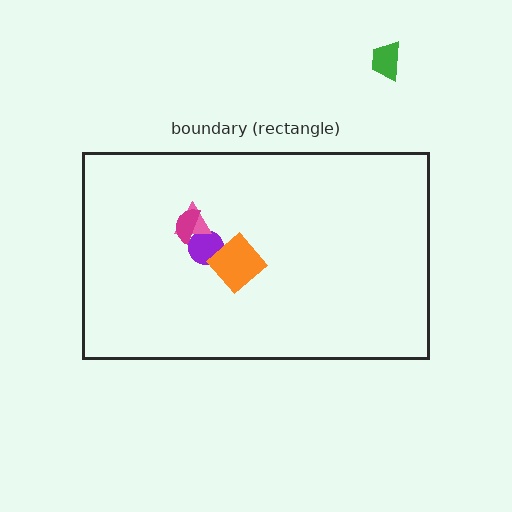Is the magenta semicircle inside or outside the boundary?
Inside.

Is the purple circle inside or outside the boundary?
Inside.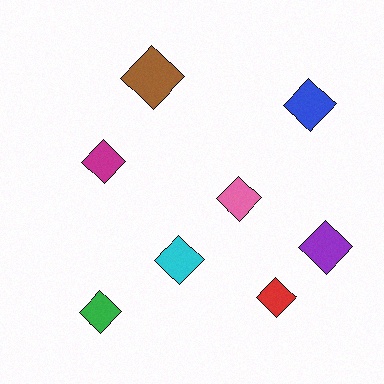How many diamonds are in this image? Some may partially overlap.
There are 8 diamonds.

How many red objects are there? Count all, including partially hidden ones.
There is 1 red object.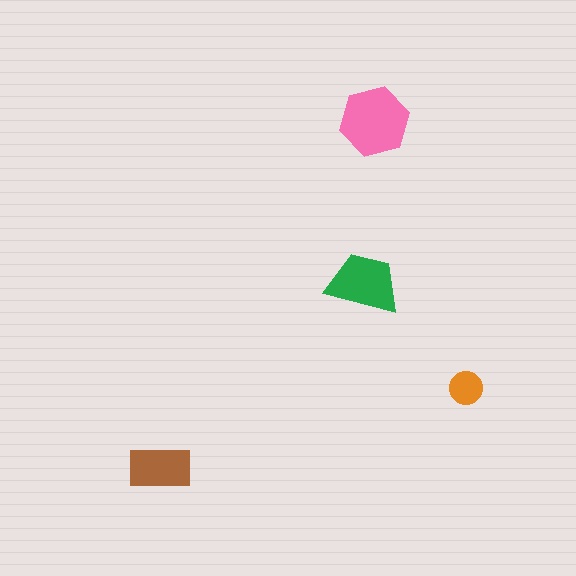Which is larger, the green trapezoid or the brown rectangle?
The green trapezoid.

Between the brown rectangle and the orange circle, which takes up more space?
The brown rectangle.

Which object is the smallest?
The orange circle.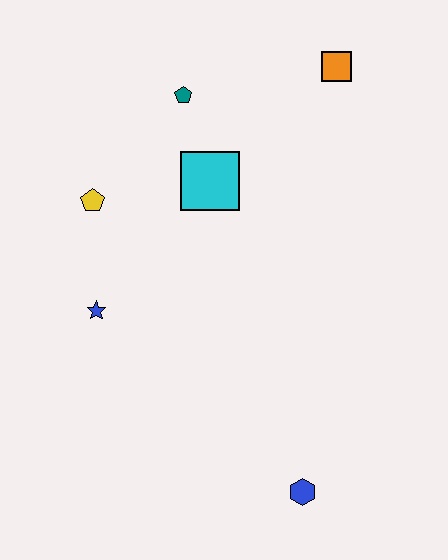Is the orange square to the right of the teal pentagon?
Yes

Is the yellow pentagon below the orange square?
Yes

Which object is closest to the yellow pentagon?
The blue star is closest to the yellow pentagon.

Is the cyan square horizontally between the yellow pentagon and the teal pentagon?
No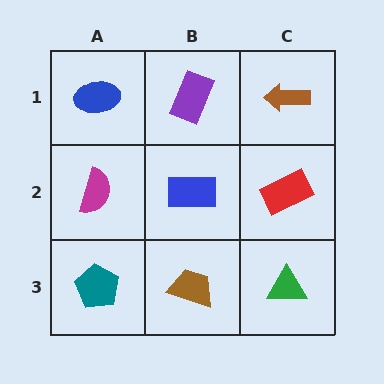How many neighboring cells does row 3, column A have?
2.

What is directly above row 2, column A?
A blue ellipse.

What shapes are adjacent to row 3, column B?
A blue rectangle (row 2, column B), a teal pentagon (row 3, column A), a green triangle (row 3, column C).